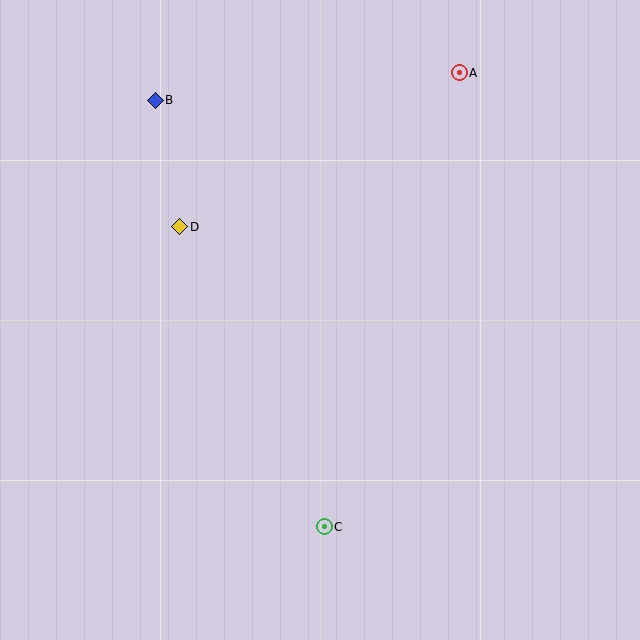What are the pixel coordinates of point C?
Point C is at (324, 527).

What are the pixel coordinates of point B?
Point B is at (155, 100).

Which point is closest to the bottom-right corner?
Point C is closest to the bottom-right corner.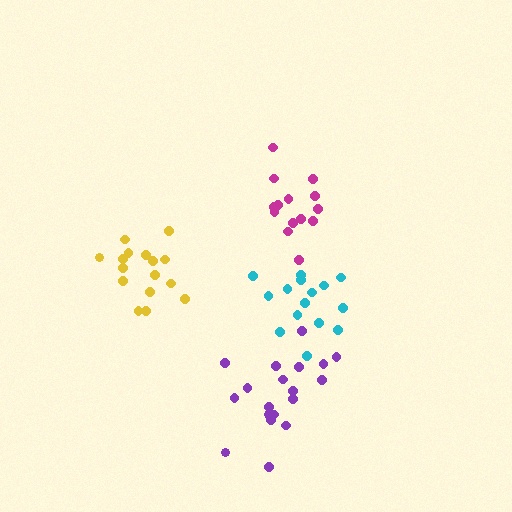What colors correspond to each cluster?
The clusters are colored: purple, magenta, yellow, cyan.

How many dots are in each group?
Group 1: 19 dots, Group 2: 15 dots, Group 3: 16 dots, Group 4: 15 dots (65 total).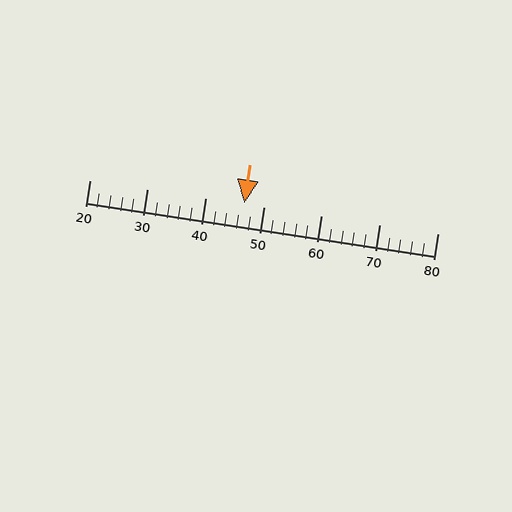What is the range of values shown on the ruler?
The ruler shows values from 20 to 80.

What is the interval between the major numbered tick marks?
The major tick marks are spaced 10 units apart.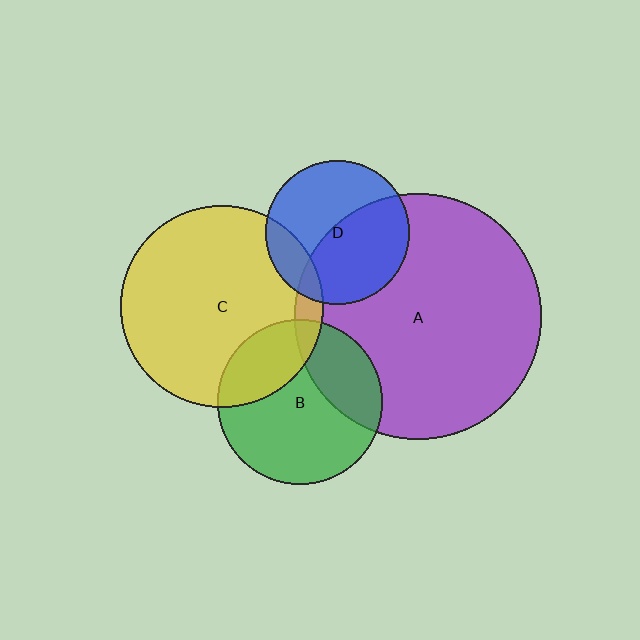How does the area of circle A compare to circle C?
Approximately 1.5 times.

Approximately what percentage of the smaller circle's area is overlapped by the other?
Approximately 50%.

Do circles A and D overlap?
Yes.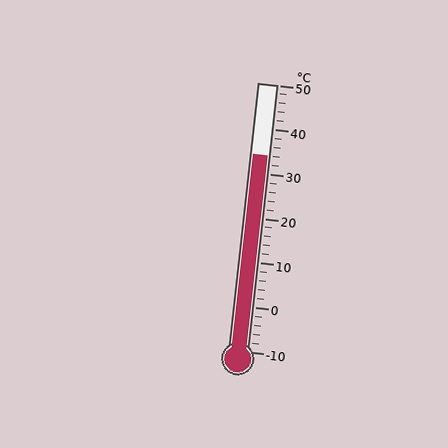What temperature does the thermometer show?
The thermometer shows approximately 34°C.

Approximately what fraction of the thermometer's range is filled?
The thermometer is filled to approximately 75% of its range.